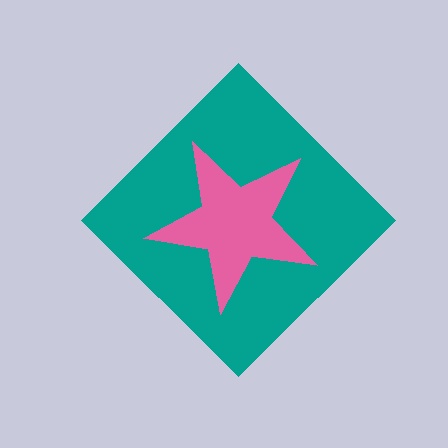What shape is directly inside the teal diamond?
The pink star.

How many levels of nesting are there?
2.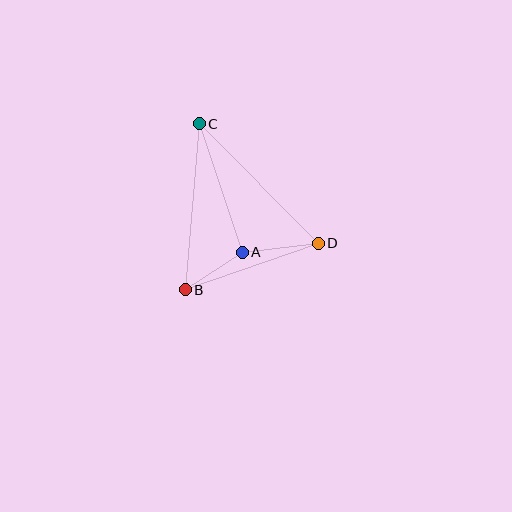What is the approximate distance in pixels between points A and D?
The distance between A and D is approximately 76 pixels.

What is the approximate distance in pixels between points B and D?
The distance between B and D is approximately 141 pixels.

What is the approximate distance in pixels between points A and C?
The distance between A and C is approximately 135 pixels.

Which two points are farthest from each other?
Points C and D are farthest from each other.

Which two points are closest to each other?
Points A and B are closest to each other.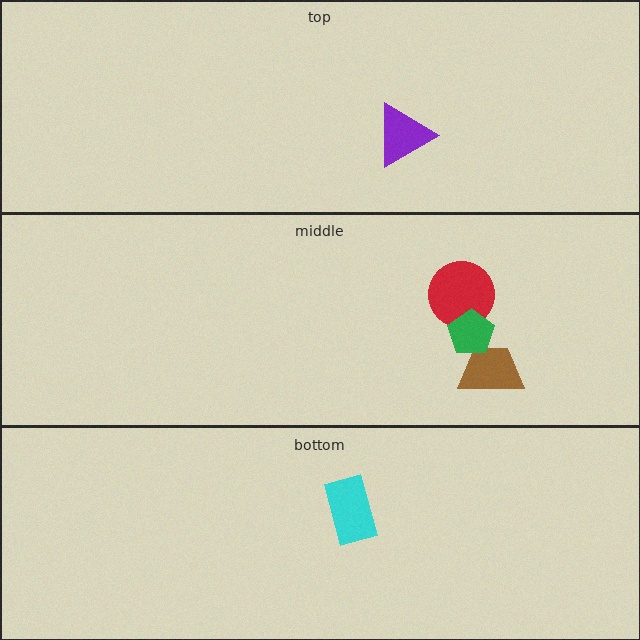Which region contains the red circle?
The middle region.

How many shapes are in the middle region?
3.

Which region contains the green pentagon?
The middle region.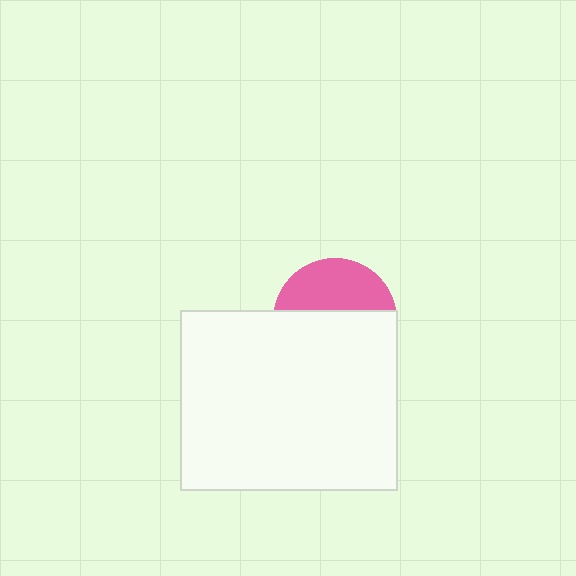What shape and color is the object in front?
The object in front is a white rectangle.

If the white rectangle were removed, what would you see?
You would see the complete pink circle.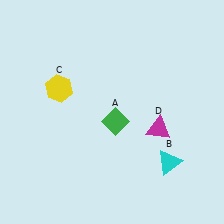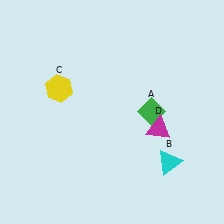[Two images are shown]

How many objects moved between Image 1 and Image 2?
1 object moved between the two images.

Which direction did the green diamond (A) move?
The green diamond (A) moved right.